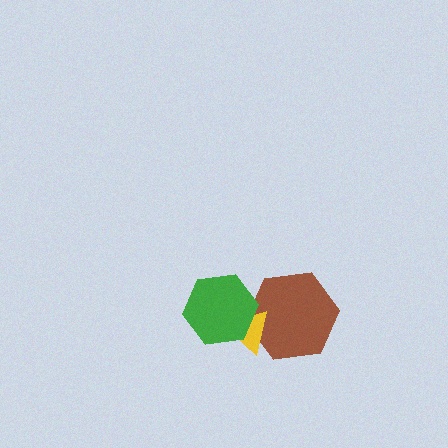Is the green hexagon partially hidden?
No, no other shape covers it.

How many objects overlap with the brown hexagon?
2 objects overlap with the brown hexagon.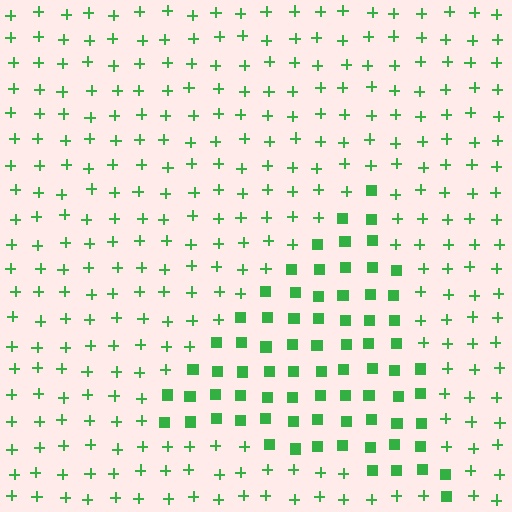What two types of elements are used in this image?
The image uses squares inside the triangle region and plus signs outside it.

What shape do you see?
I see a triangle.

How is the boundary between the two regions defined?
The boundary is defined by a change in element shape: squares inside vs. plus signs outside. All elements share the same color and spacing.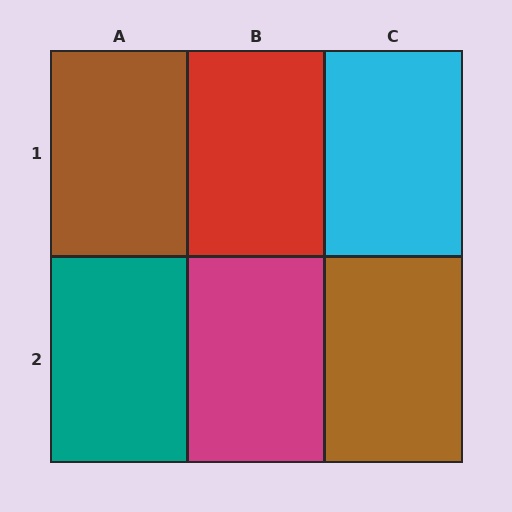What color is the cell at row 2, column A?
Teal.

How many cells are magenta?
1 cell is magenta.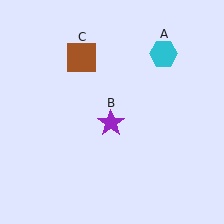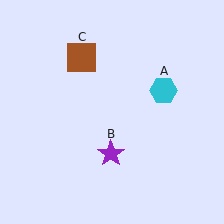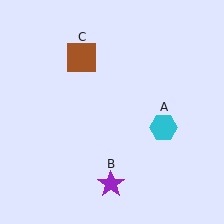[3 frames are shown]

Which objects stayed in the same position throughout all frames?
Brown square (object C) remained stationary.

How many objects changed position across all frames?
2 objects changed position: cyan hexagon (object A), purple star (object B).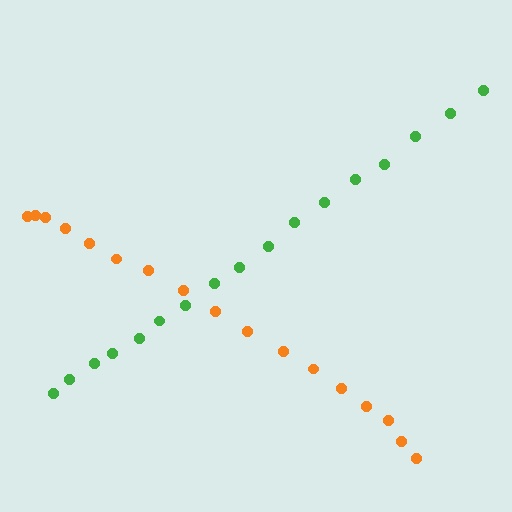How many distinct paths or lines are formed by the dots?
There are 2 distinct paths.